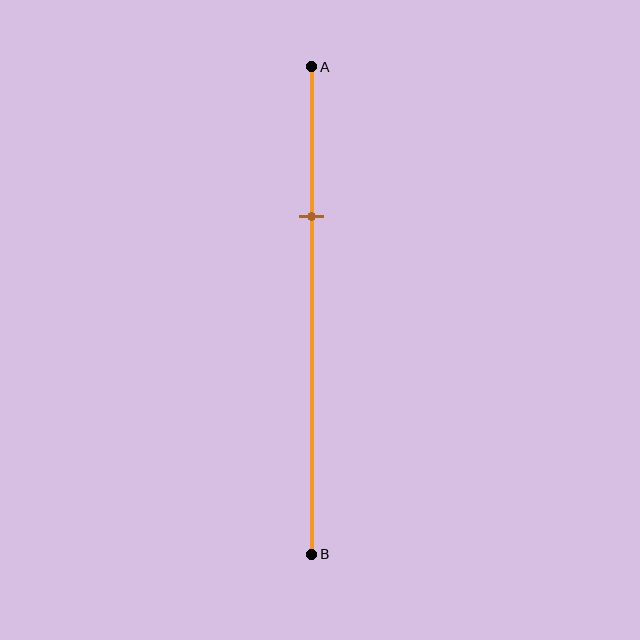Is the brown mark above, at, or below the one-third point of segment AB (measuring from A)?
The brown mark is approximately at the one-third point of segment AB.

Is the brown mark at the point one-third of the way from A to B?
Yes, the mark is approximately at the one-third point.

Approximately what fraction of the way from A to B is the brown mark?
The brown mark is approximately 30% of the way from A to B.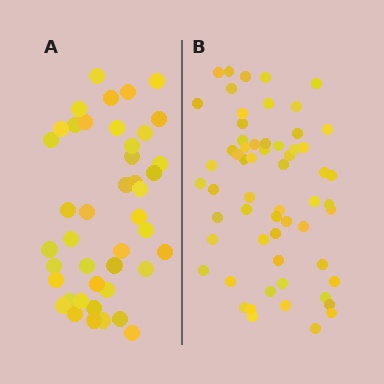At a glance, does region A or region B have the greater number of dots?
Region B (the right region) has more dots.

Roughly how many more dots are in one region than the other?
Region B has approximately 15 more dots than region A.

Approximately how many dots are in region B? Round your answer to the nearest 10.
About 60 dots.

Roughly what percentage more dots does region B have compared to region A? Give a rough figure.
About 40% more.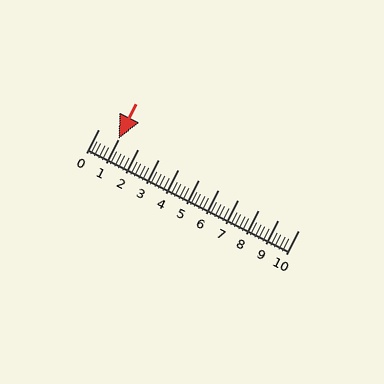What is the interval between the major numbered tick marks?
The major tick marks are spaced 1 units apart.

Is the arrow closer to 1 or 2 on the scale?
The arrow is closer to 1.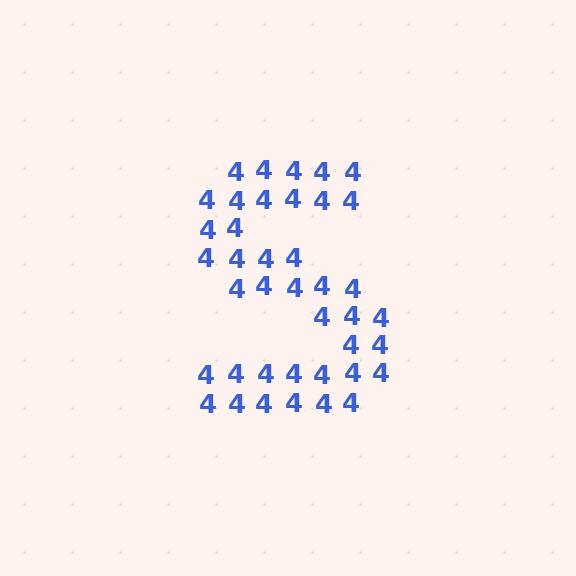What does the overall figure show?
The overall figure shows the letter S.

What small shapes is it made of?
It is made of small digit 4's.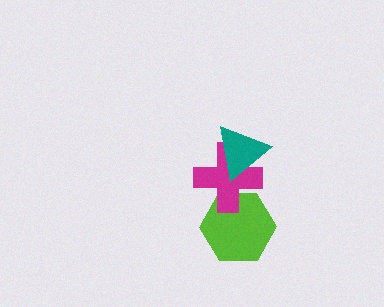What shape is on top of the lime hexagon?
The magenta cross is on top of the lime hexagon.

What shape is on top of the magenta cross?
The teal triangle is on top of the magenta cross.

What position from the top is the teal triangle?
The teal triangle is 1st from the top.